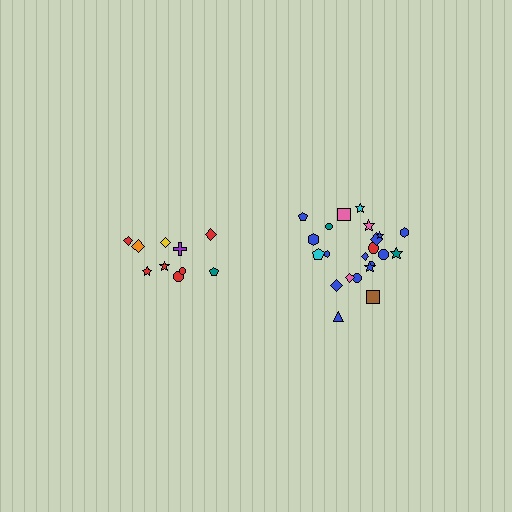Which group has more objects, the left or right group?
The right group.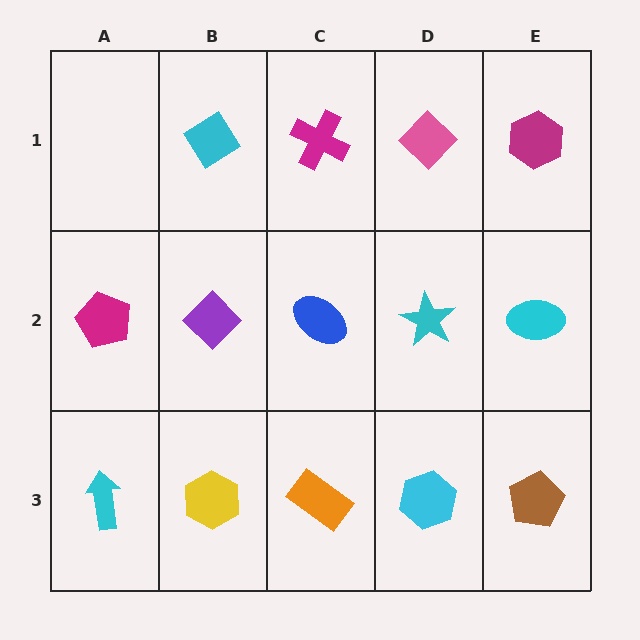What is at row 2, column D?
A cyan star.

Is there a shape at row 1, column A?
No, that cell is empty.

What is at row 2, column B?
A purple diamond.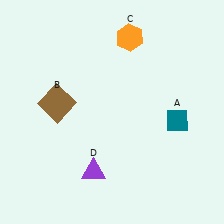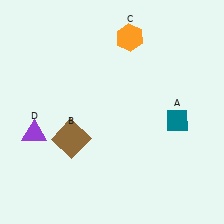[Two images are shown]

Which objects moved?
The objects that moved are: the brown square (B), the purple triangle (D).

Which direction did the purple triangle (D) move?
The purple triangle (D) moved left.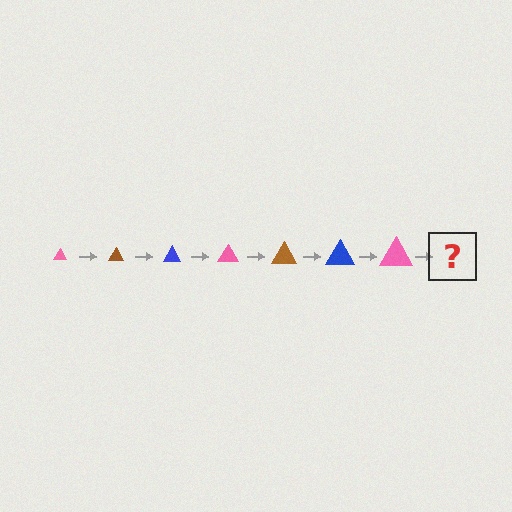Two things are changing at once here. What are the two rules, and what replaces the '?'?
The two rules are that the triangle grows larger each step and the color cycles through pink, brown, and blue. The '?' should be a brown triangle, larger than the previous one.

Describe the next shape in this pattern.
It should be a brown triangle, larger than the previous one.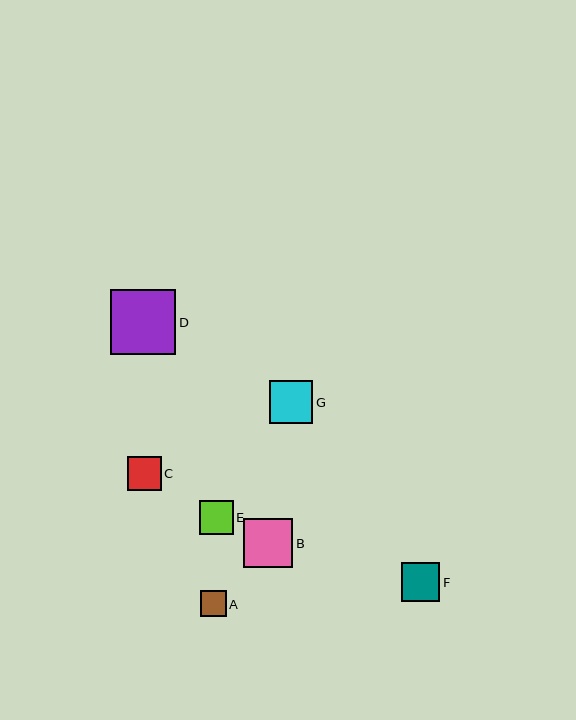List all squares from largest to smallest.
From largest to smallest: D, B, G, F, C, E, A.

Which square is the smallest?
Square A is the smallest with a size of approximately 26 pixels.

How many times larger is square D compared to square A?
Square D is approximately 2.5 times the size of square A.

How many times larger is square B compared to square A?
Square B is approximately 1.9 times the size of square A.